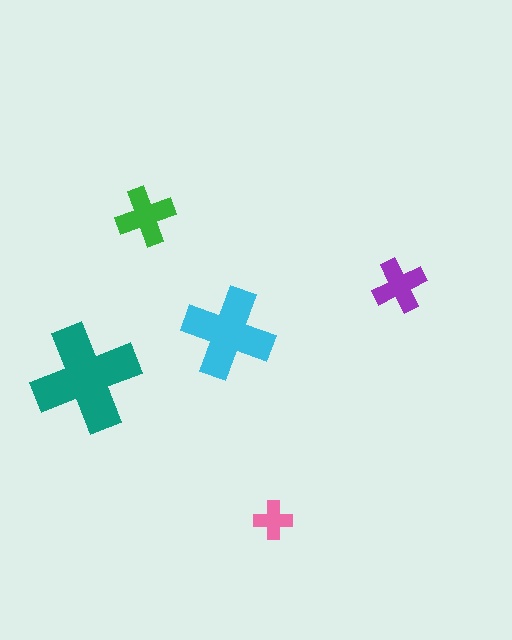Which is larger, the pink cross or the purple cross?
The purple one.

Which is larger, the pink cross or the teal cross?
The teal one.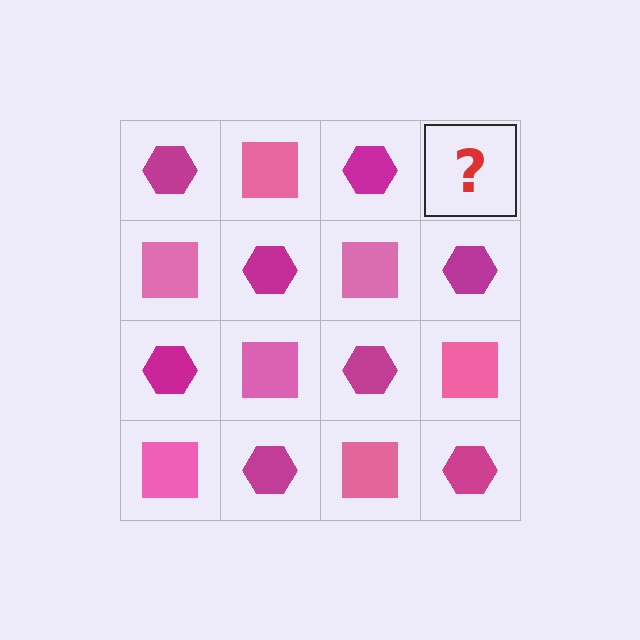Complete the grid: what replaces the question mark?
The question mark should be replaced with a pink square.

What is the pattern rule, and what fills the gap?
The rule is that it alternates magenta hexagon and pink square in a checkerboard pattern. The gap should be filled with a pink square.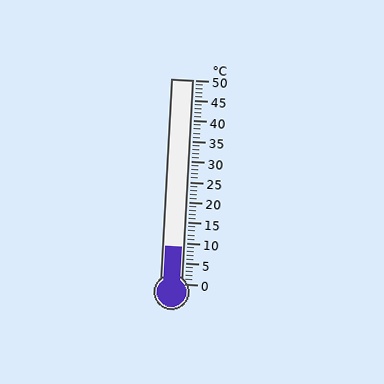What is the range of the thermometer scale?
The thermometer scale ranges from 0°C to 50°C.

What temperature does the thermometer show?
The thermometer shows approximately 9°C.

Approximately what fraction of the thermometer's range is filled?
The thermometer is filled to approximately 20% of its range.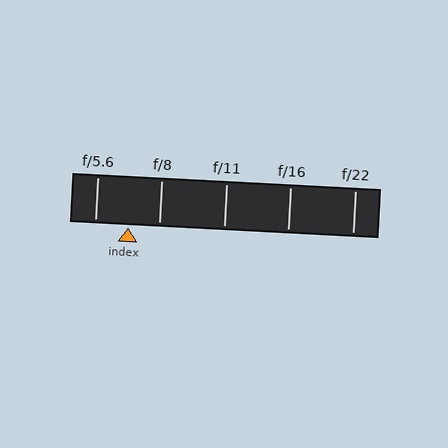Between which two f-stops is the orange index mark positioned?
The index mark is between f/5.6 and f/8.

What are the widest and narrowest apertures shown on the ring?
The widest aperture shown is f/5.6 and the narrowest is f/22.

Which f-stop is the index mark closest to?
The index mark is closest to f/8.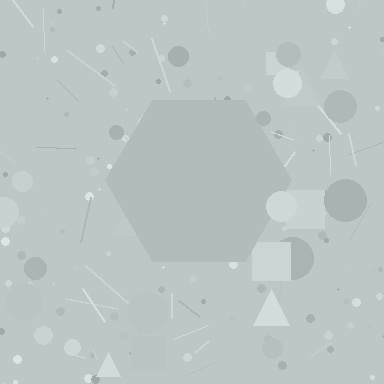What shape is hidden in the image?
A hexagon is hidden in the image.